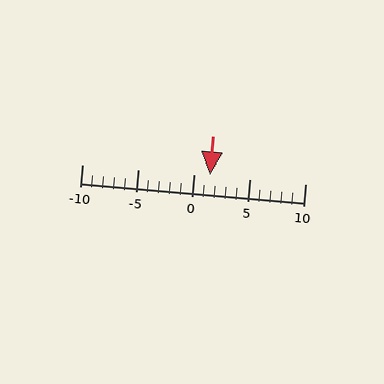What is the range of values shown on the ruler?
The ruler shows values from -10 to 10.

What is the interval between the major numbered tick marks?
The major tick marks are spaced 5 units apart.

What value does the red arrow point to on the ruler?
The red arrow points to approximately 2.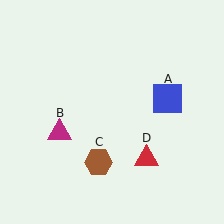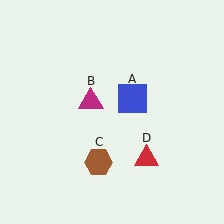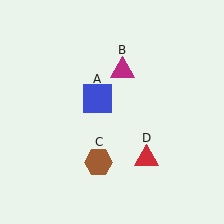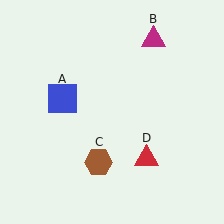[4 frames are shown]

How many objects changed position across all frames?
2 objects changed position: blue square (object A), magenta triangle (object B).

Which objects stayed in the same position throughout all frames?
Brown hexagon (object C) and red triangle (object D) remained stationary.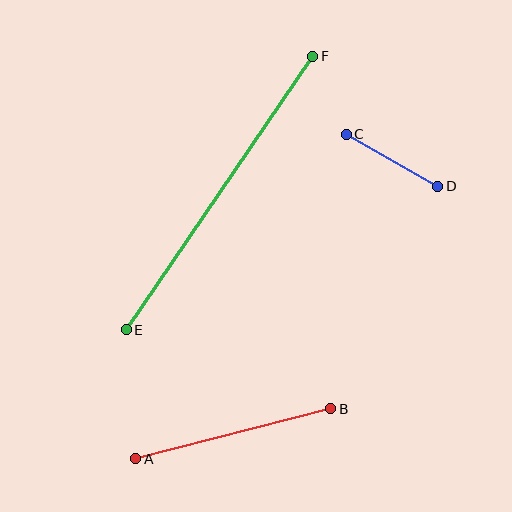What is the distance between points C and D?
The distance is approximately 105 pixels.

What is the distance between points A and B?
The distance is approximately 201 pixels.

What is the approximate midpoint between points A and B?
The midpoint is at approximately (233, 434) pixels.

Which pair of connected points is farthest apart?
Points E and F are farthest apart.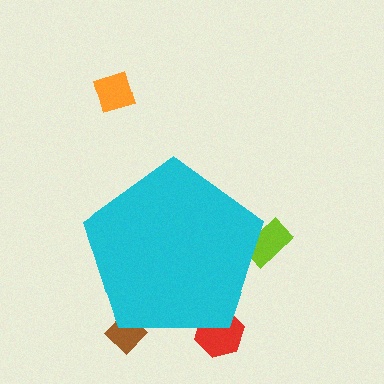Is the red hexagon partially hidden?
Yes, the red hexagon is partially hidden behind the cyan pentagon.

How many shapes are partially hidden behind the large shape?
3 shapes are partially hidden.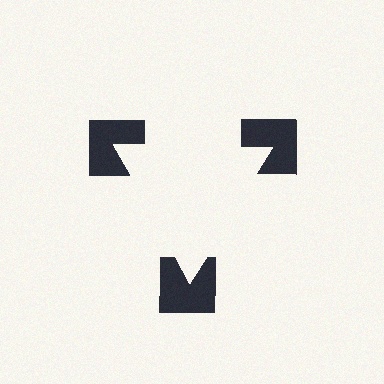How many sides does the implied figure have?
3 sides.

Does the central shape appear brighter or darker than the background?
It typically appears slightly brighter than the background, even though no actual brightness change is drawn.